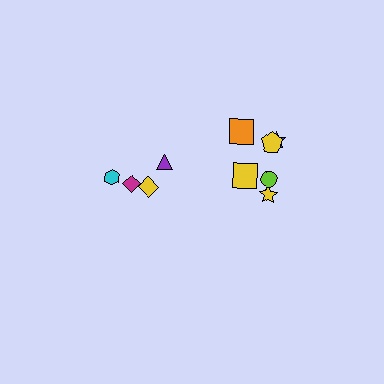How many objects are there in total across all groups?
There are 10 objects.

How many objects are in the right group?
There are 6 objects.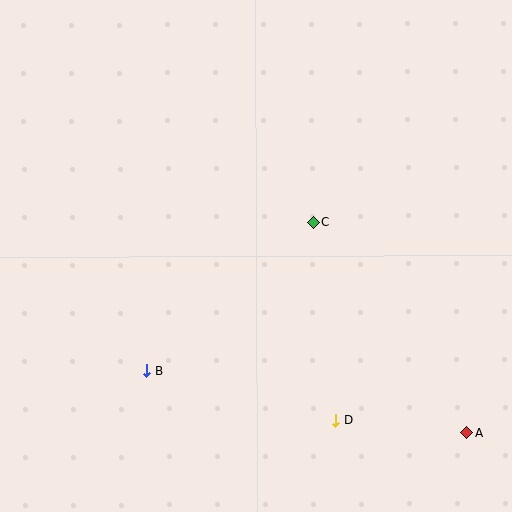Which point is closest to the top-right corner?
Point C is closest to the top-right corner.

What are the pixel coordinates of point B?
Point B is at (147, 371).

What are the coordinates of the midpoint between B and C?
The midpoint between B and C is at (230, 297).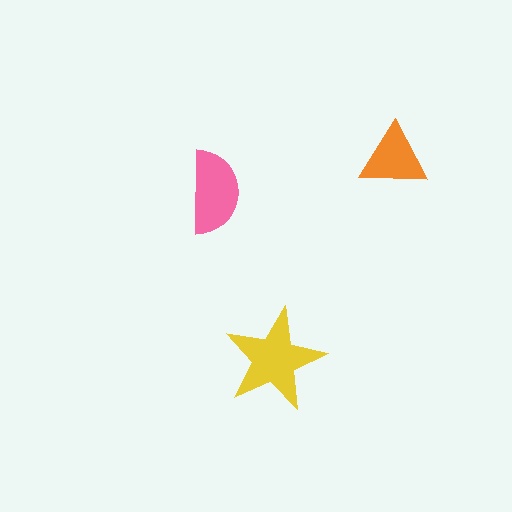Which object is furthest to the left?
The pink semicircle is leftmost.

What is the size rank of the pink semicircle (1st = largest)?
2nd.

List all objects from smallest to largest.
The orange triangle, the pink semicircle, the yellow star.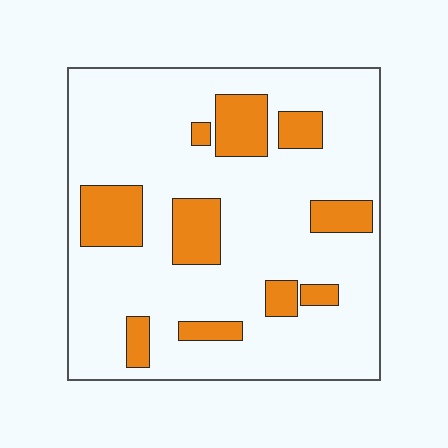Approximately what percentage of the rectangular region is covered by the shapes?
Approximately 20%.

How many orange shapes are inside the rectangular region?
10.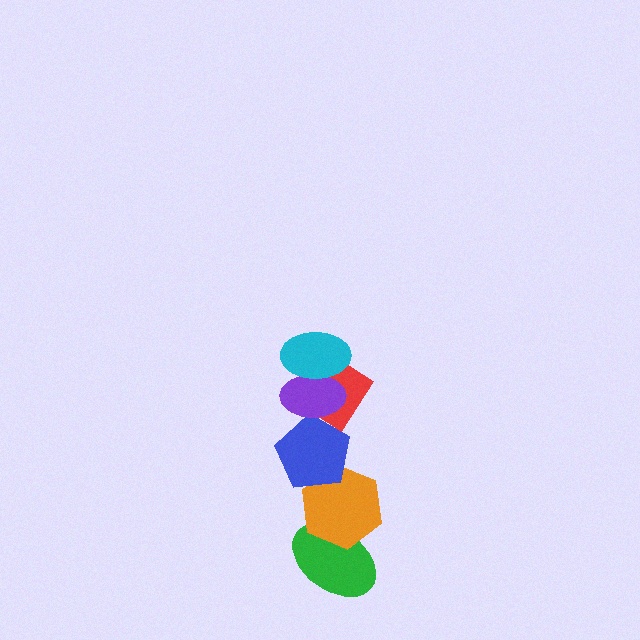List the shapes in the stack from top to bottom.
From top to bottom: the cyan ellipse, the purple ellipse, the red diamond, the blue pentagon, the orange hexagon, the green ellipse.